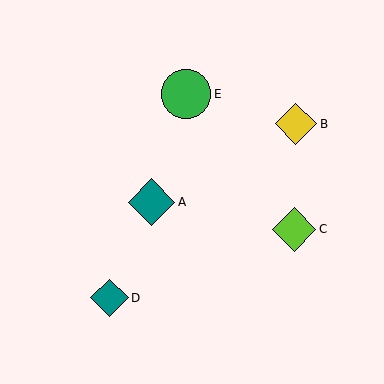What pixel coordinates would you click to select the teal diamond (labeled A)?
Click at (152, 202) to select the teal diamond A.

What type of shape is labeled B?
Shape B is a yellow diamond.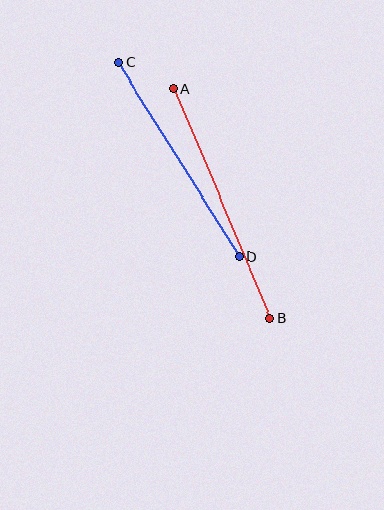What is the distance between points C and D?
The distance is approximately 229 pixels.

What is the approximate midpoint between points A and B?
The midpoint is at approximately (222, 203) pixels.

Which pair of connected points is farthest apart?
Points A and B are farthest apart.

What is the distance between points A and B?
The distance is approximately 249 pixels.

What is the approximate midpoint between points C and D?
The midpoint is at approximately (179, 160) pixels.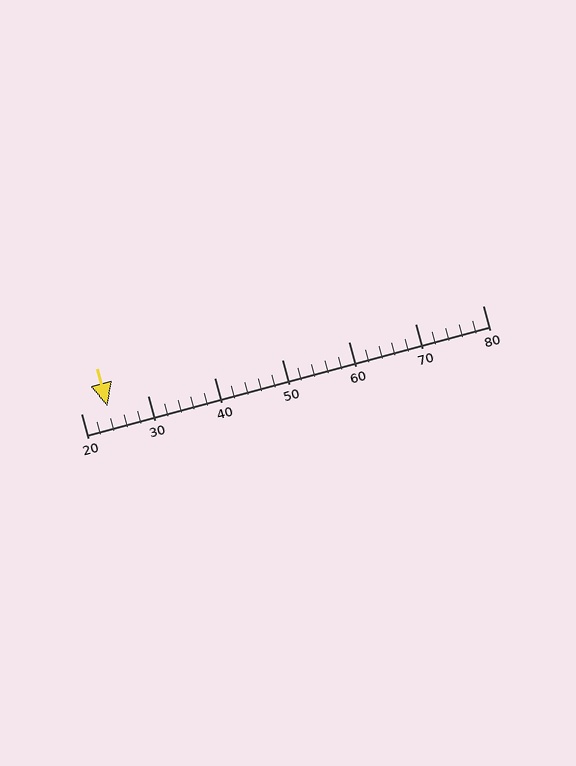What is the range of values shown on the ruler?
The ruler shows values from 20 to 80.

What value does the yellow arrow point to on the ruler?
The yellow arrow points to approximately 24.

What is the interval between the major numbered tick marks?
The major tick marks are spaced 10 units apart.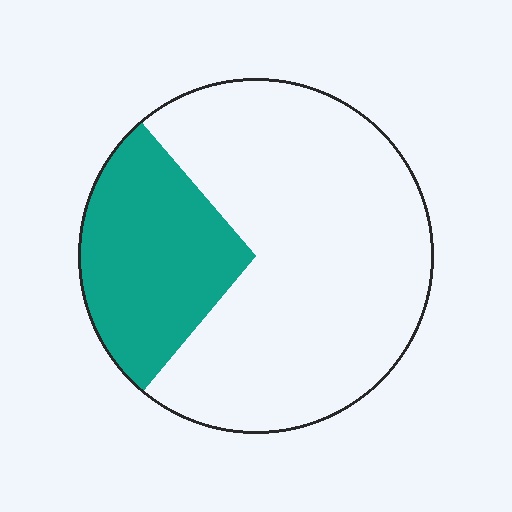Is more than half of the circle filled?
No.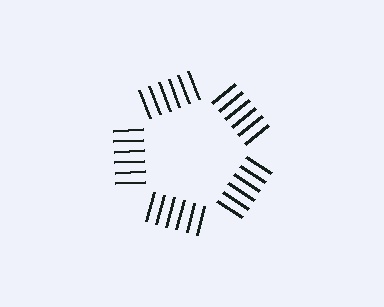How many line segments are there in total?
30 — 6 along each of the 5 edges.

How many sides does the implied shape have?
5 sides — the line-ends trace a pentagon.